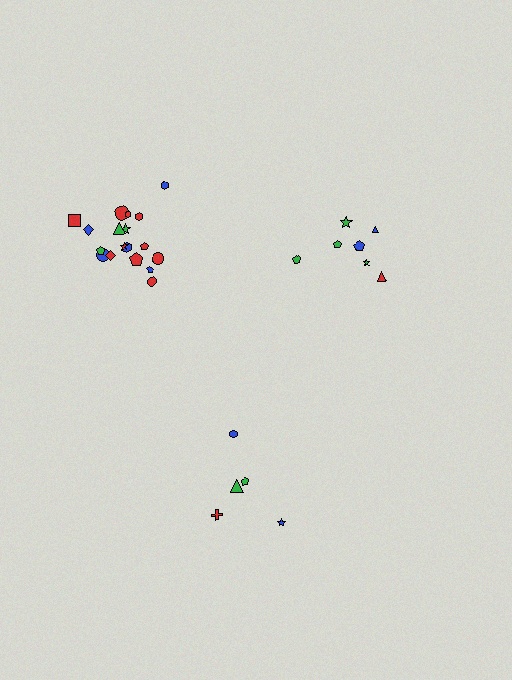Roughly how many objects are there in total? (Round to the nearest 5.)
Roughly 30 objects in total.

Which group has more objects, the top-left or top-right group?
The top-left group.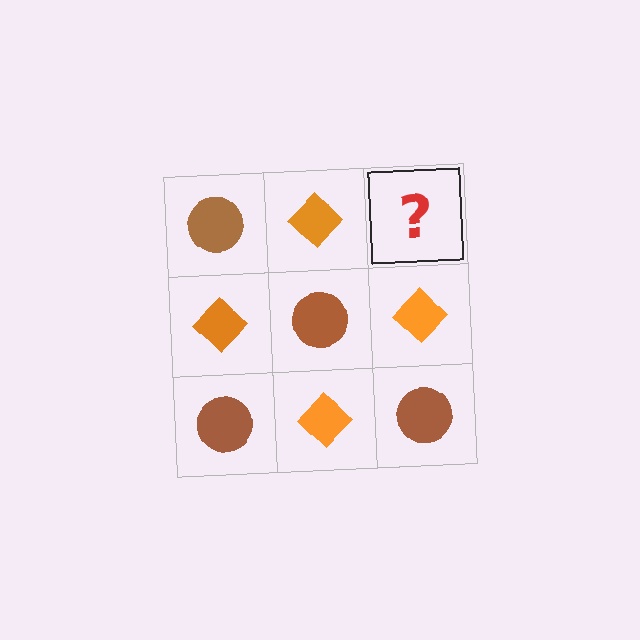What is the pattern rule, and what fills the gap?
The rule is that it alternates brown circle and orange diamond in a checkerboard pattern. The gap should be filled with a brown circle.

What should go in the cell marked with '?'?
The missing cell should contain a brown circle.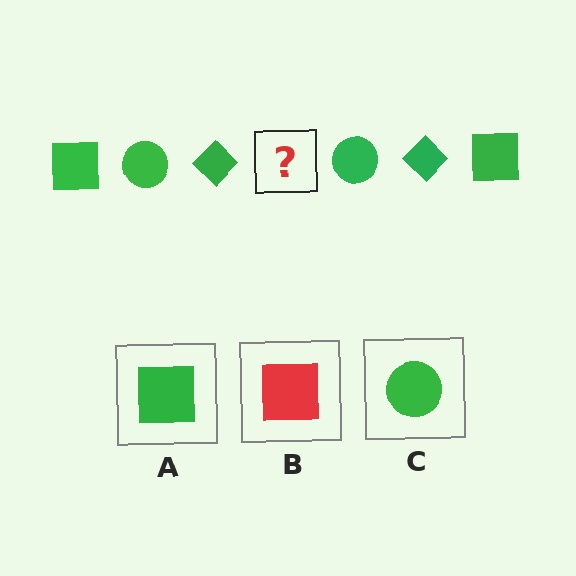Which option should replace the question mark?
Option A.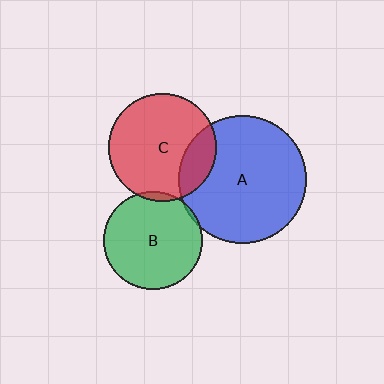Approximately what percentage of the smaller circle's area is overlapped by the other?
Approximately 5%.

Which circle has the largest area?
Circle A (blue).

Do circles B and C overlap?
Yes.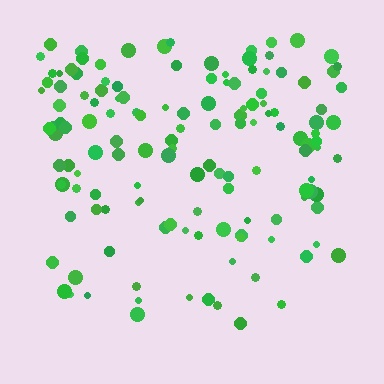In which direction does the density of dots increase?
From bottom to top, with the top side densest.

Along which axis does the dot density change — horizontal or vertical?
Vertical.